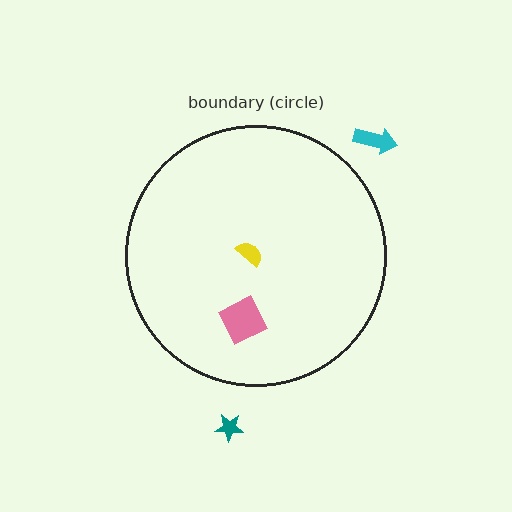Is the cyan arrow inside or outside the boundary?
Outside.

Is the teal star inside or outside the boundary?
Outside.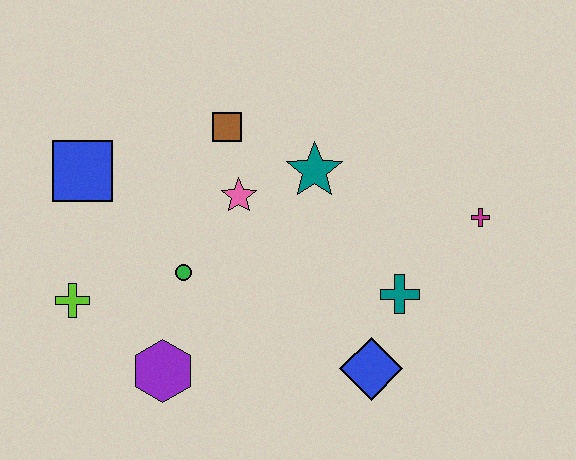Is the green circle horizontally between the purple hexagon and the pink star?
Yes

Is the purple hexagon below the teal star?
Yes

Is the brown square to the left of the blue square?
No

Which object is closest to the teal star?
The pink star is closest to the teal star.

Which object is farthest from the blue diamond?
The blue square is farthest from the blue diamond.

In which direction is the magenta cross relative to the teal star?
The magenta cross is to the right of the teal star.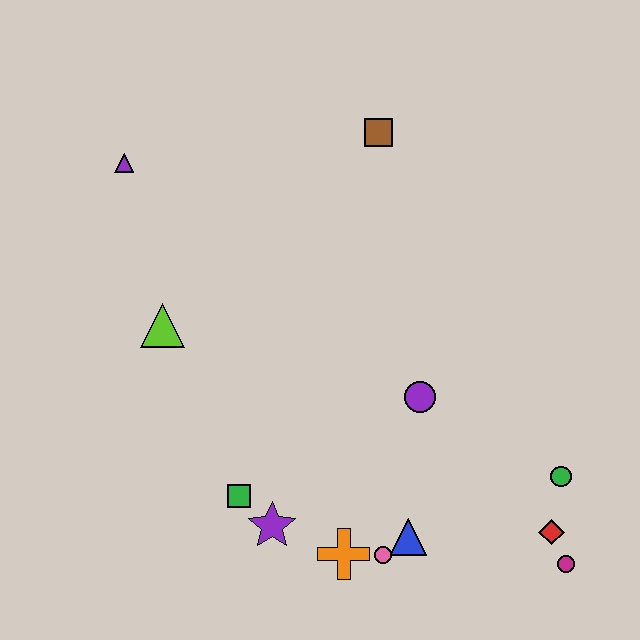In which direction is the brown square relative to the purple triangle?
The brown square is to the right of the purple triangle.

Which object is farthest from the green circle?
The purple triangle is farthest from the green circle.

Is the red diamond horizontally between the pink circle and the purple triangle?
No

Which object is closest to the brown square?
The purple triangle is closest to the brown square.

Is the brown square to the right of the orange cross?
Yes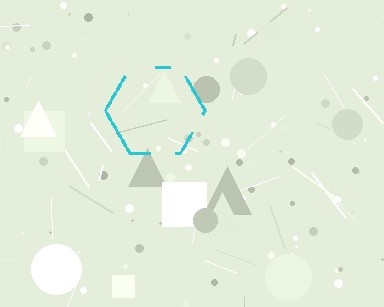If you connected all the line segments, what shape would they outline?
They would outline a hexagon.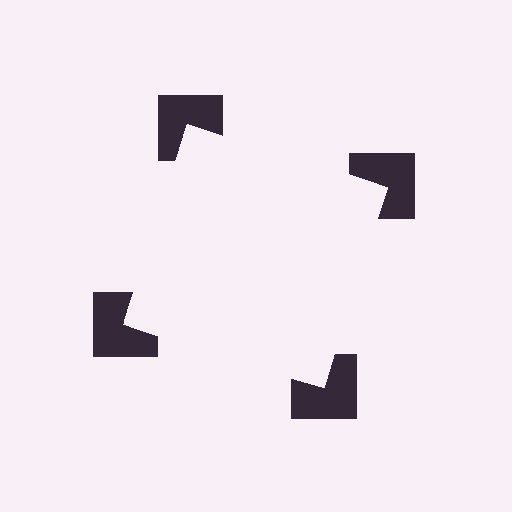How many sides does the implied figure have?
4 sides.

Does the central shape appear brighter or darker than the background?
It typically appears slightly brighter than the background, even though no actual brightness change is drawn.